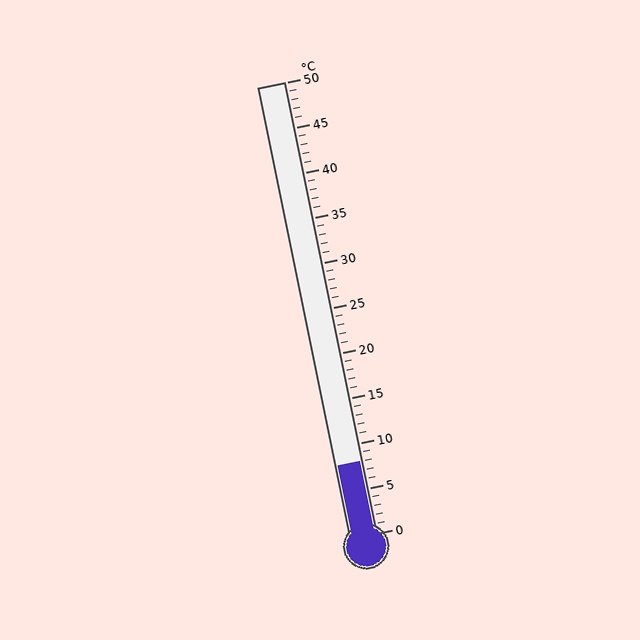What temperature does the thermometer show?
The thermometer shows approximately 8°C.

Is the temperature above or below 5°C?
The temperature is above 5°C.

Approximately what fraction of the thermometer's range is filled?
The thermometer is filled to approximately 15% of its range.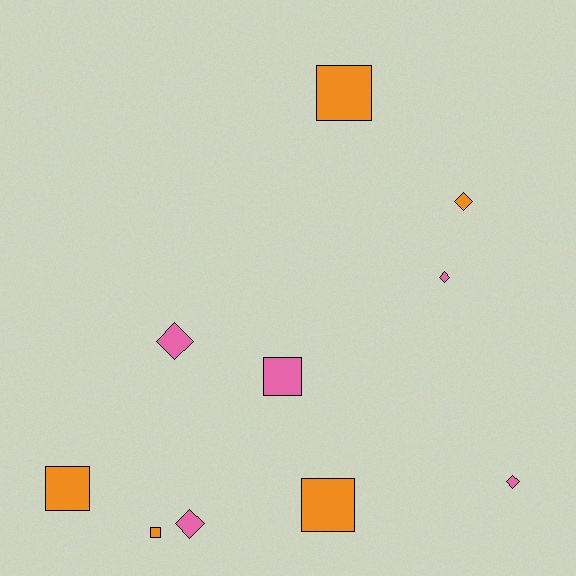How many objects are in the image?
There are 10 objects.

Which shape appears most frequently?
Square, with 5 objects.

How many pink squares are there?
There is 1 pink square.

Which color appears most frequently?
Pink, with 5 objects.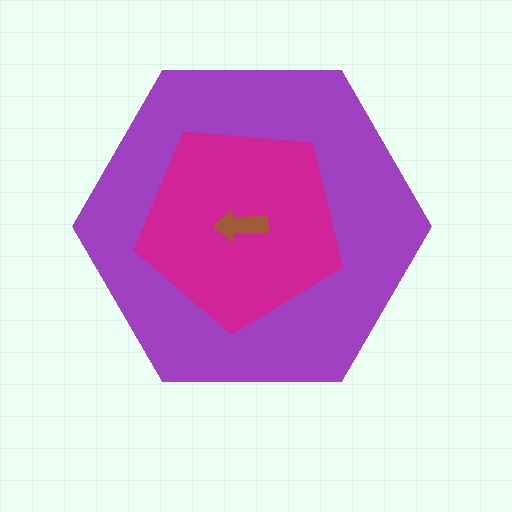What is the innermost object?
The brown arrow.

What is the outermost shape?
The purple hexagon.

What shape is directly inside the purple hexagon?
The magenta pentagon.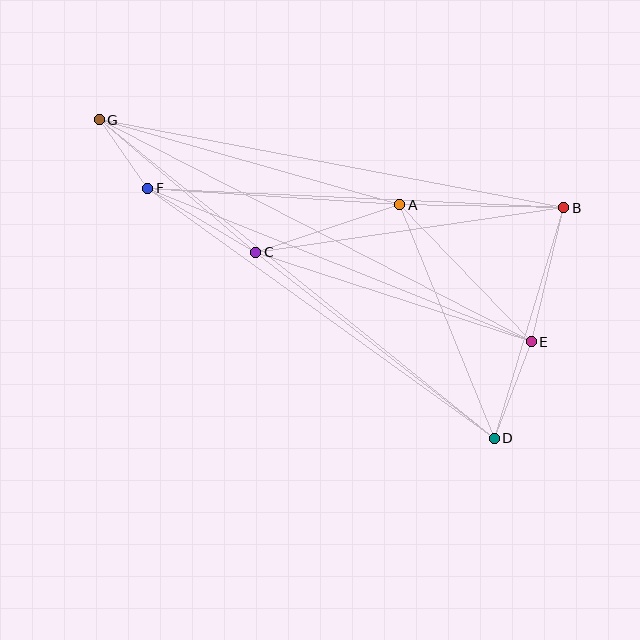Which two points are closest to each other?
Points F and G are closest to each other.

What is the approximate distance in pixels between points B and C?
The distance between B and C is approximately 311 pixels.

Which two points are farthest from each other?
Points D and G are farthest from each other.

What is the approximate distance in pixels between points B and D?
The distance between B and D is approximately 241 pixels.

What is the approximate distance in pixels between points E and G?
The distance between E and G is approximately 486 pixels.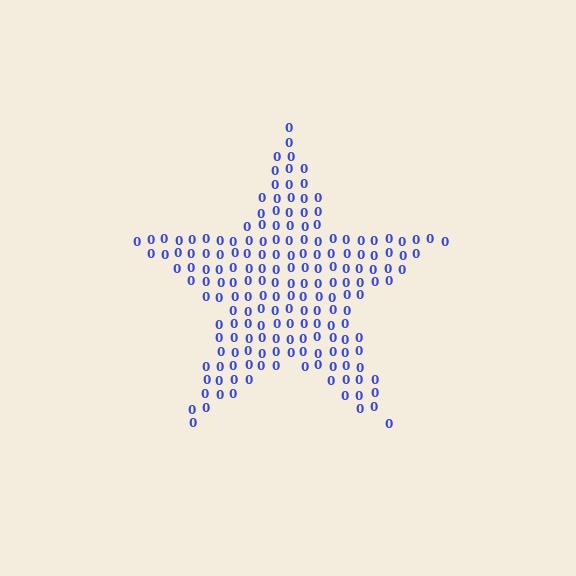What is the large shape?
The large shape is a star.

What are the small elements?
The small elements are digit 0's.